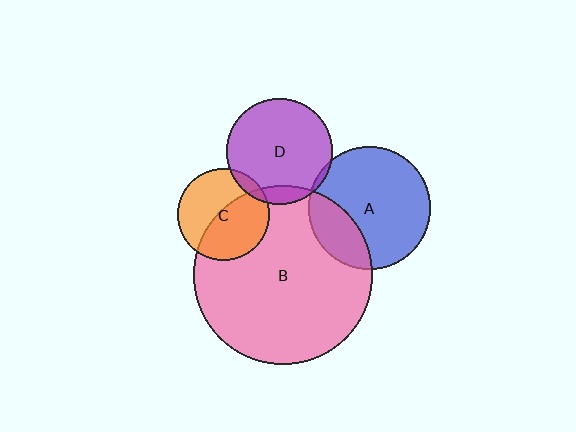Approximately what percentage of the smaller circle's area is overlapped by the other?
Approximately 50%.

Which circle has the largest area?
Circle B (pink).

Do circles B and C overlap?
Yes.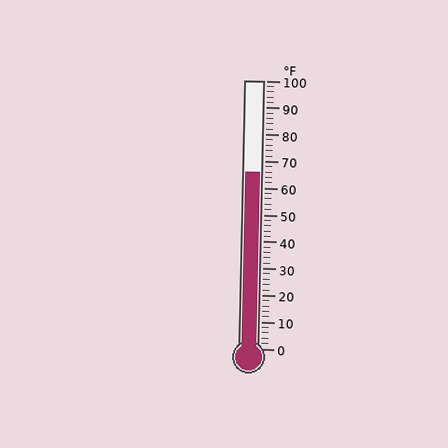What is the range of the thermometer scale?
The thermometer scale ranges from 0°F to 100°F.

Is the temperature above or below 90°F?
The temperature is below 90°F.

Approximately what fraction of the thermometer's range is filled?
The thermometer is filled to approximately 65% of its range.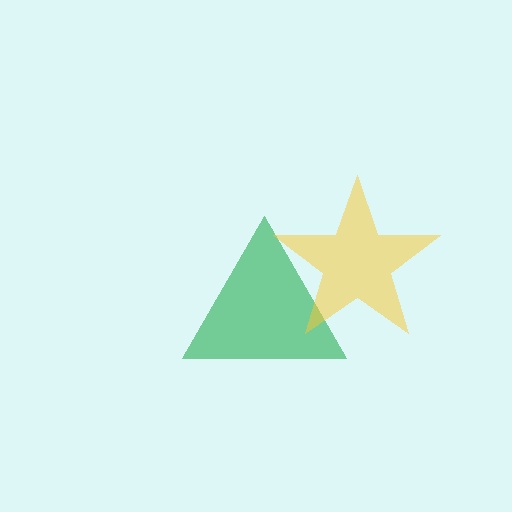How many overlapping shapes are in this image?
There are 2 overlapping shapes in the image.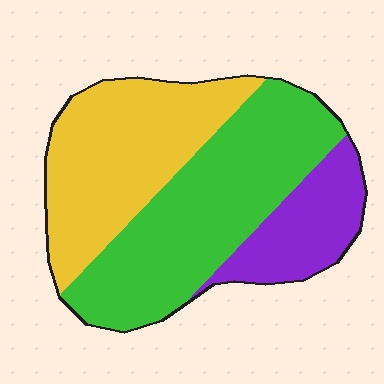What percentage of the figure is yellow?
Yellow covers 37% of the figure.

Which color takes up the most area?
Green, at roughly 45%.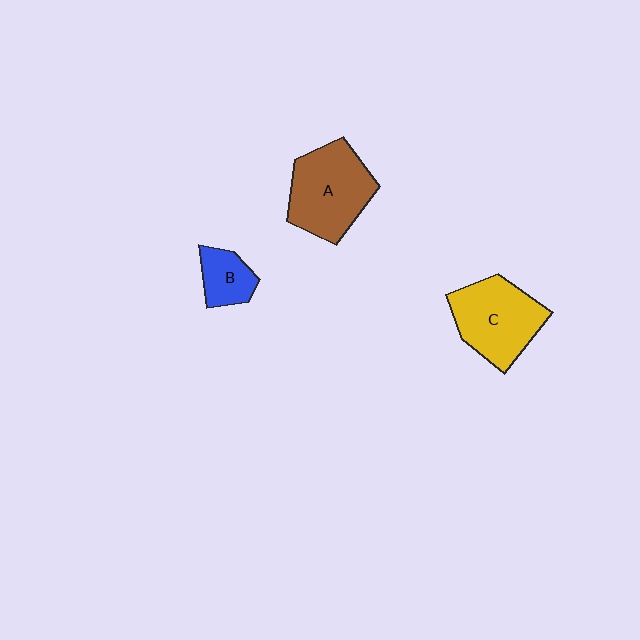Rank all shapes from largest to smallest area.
From largest to smallest: A (brown), C (yellow), B (blue).